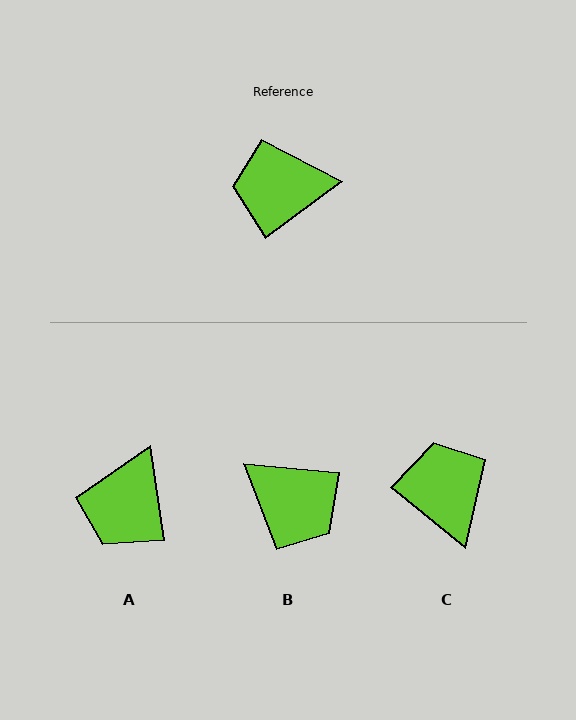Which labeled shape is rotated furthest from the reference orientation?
B, about 138 degrees away.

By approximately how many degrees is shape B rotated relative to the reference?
Approximately 138 degrees counter-clockwise.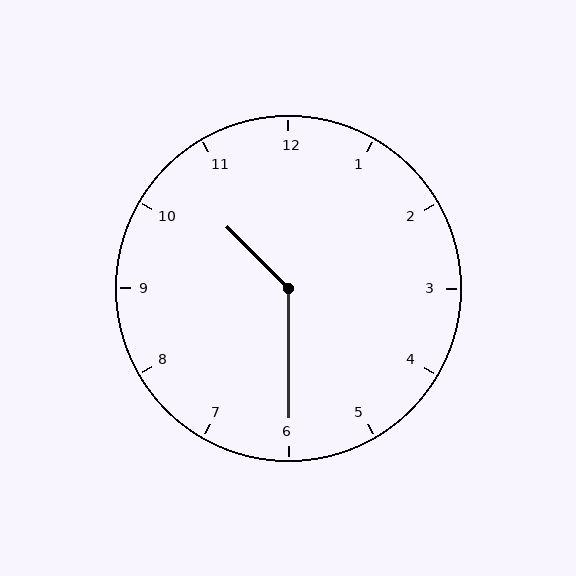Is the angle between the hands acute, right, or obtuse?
It is obtuse.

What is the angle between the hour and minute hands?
Approximately 135 degrees.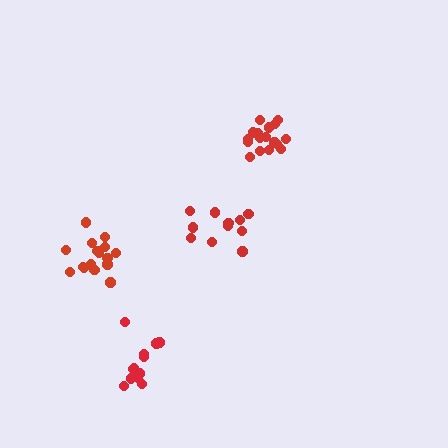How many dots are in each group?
Group 1: 11 dots, Group 2: 17 dots, Group 3: 16 dots, Group 4: 13 dots (57 total).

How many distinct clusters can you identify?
There are 4 distinct clusters.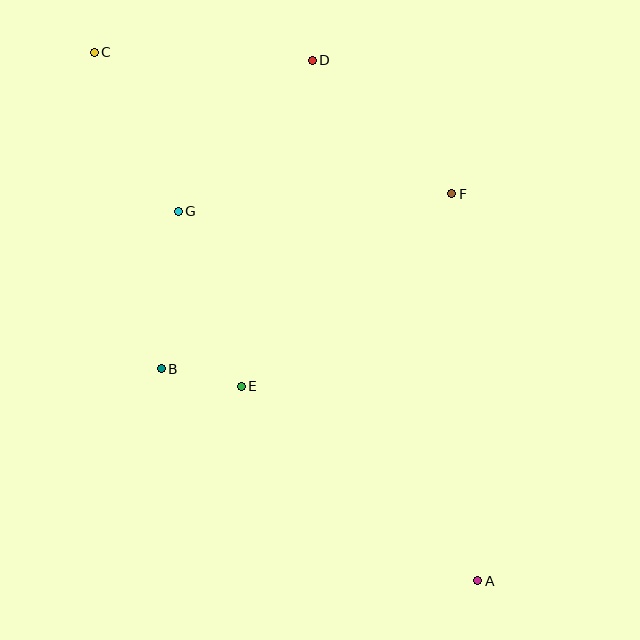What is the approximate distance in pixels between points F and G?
The distance between F and G is approximately 274 pixels.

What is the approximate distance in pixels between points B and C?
The distance between B and C is approximately 324 pixels.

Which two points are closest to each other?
Points B and E are closest to each other.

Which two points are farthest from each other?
Points A and C are farthest from each other.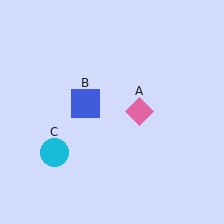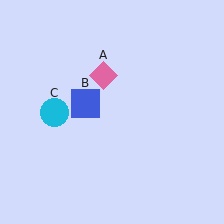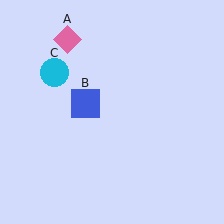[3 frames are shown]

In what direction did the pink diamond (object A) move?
The pink diamond (object A) moved up and to the left.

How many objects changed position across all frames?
2 objects changed position: pink diamond (object A), cyan circle (object C).